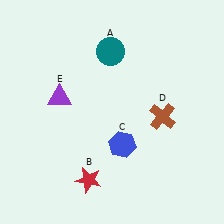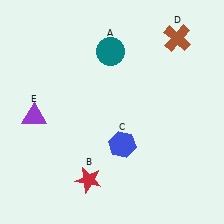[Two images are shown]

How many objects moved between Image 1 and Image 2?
2 objects moved between the two images.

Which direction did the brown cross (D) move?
The brown cross (D) moved up.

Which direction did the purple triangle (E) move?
The purple triangle (E) moved left.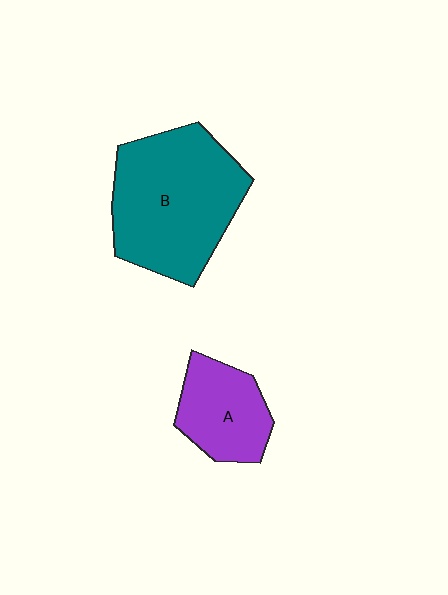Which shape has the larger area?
Shape B (teal).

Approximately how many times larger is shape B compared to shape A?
Approximately 2.0 times.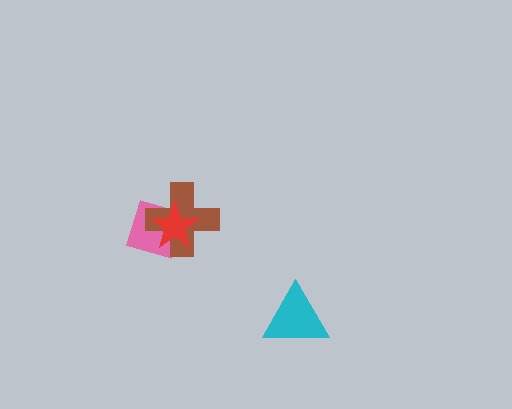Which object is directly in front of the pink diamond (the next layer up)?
The brown cross is directly in front of the pink diamond.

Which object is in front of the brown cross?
The red star is in front of the brown cross.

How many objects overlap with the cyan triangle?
0 objects overlap with the cyan triangle.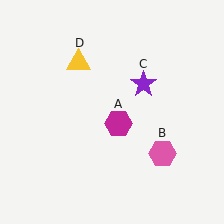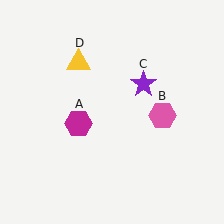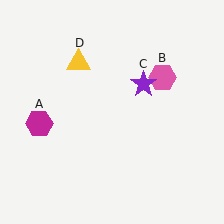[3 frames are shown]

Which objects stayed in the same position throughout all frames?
Purple star (object C) and yellow triangle (object D) remained stationary.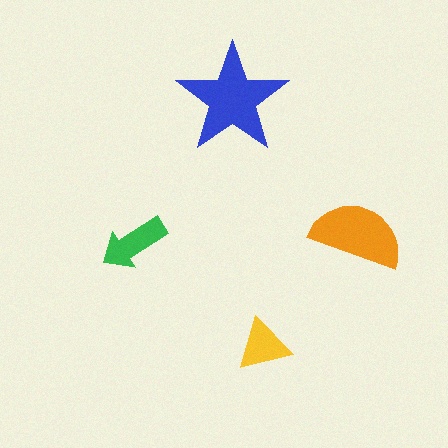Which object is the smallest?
The yellow triangle.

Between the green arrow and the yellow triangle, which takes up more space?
The green arrow.